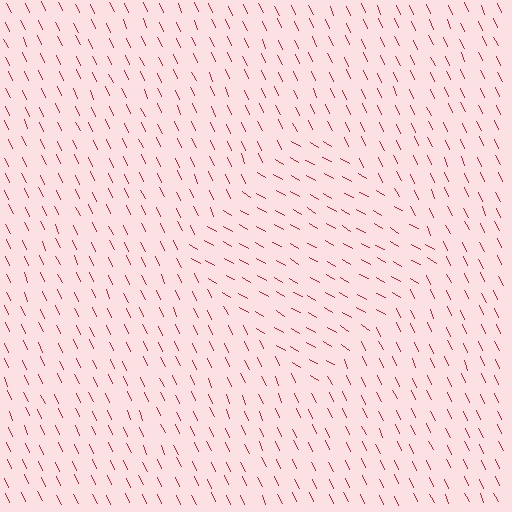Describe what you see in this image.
The image is filled with small red line segments. A diamond region in the image has lines oriented differently from the surrounding lines, creating a visible texture boundary.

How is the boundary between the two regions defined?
The boundary is defined purely by a change in line orientation (approximately 35 degrees difference). All lines are the same color and thickness.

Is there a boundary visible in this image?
Yes, there is a texture boundary formed by a change in line orientation.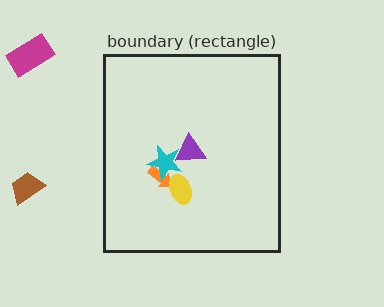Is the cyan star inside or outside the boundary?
Inside.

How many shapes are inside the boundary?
4 inside, 2 outside.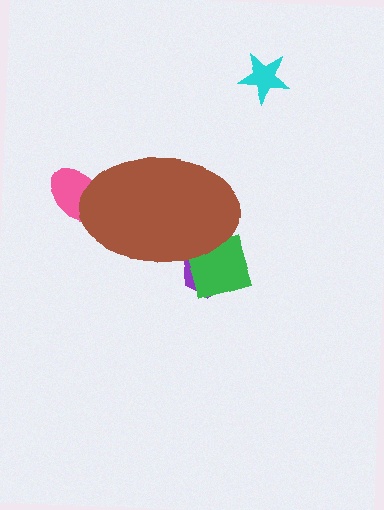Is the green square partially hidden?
Yes, the green square is partially hidden behind the brown ellipse.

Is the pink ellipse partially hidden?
Yes, the pink ellipse is partially hidden behind the brown ellipse.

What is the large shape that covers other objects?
A brown ellipse.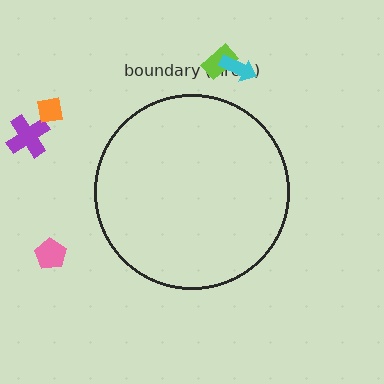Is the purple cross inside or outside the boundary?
Outside.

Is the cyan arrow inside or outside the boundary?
Outside.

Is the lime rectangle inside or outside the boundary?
Outside.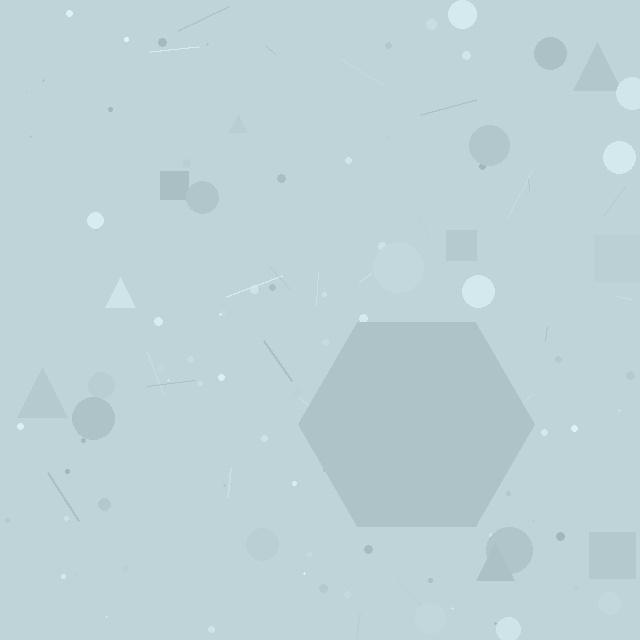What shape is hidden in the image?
A hexagon is hidden in the image.